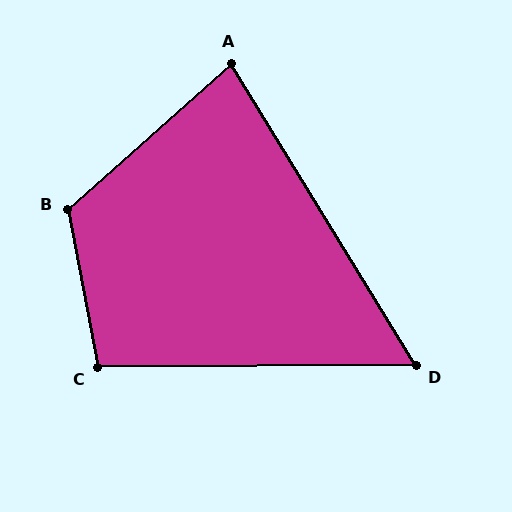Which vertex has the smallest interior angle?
D, at approximately 59 degrees.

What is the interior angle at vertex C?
Approximately 100 degrees (obtuse).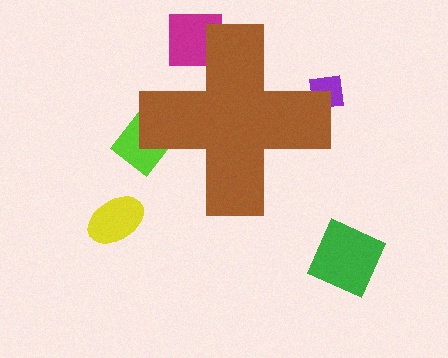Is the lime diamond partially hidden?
Yes, the lime diamond is partially hidden behind the brown cross.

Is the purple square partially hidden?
Yes, the purple square is partially hidden behind the brown cross.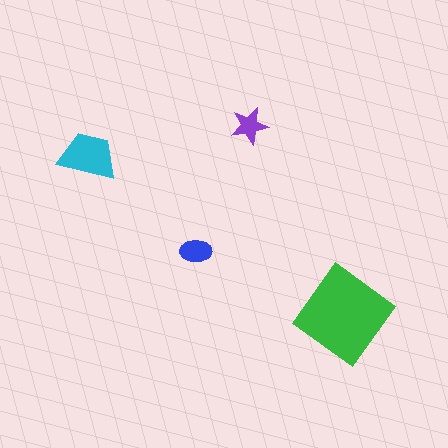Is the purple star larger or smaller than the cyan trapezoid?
Smaller.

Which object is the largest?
The green diamond.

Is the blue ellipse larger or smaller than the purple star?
Larger.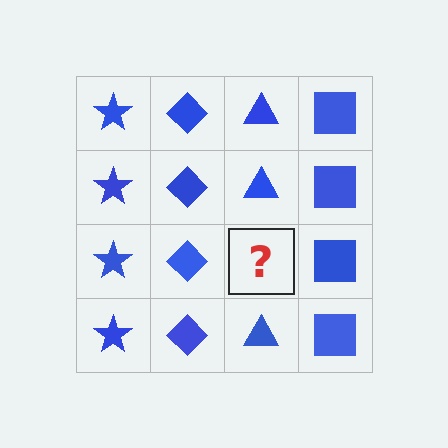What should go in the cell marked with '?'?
The missing cell should contain a blue triangle.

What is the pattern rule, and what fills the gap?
The rule is that each column has a consistent shape. The gap should be filled with a blue triangle.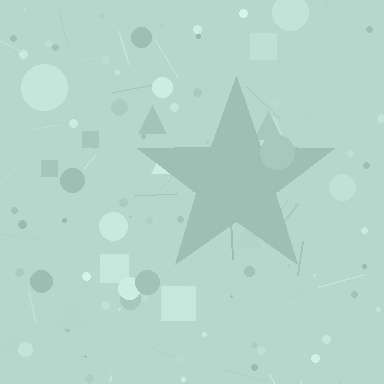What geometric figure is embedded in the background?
A star is embedded in the background.